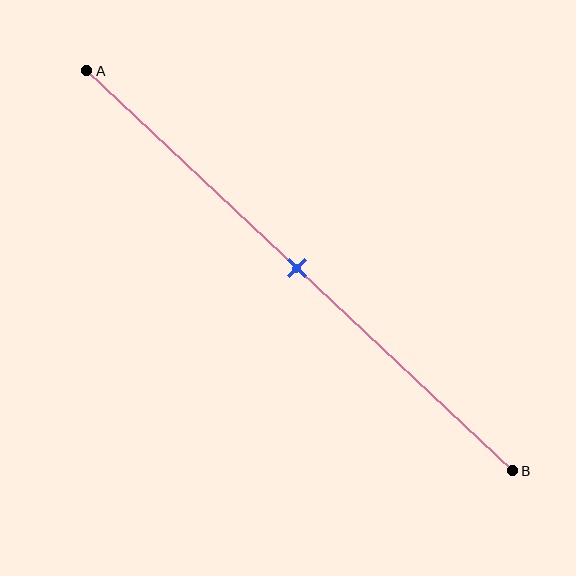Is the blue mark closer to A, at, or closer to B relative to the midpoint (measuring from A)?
The blue mark is approximately at the midpoint of segment AB.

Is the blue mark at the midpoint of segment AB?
Yes, the mark is approximately at the midpoint.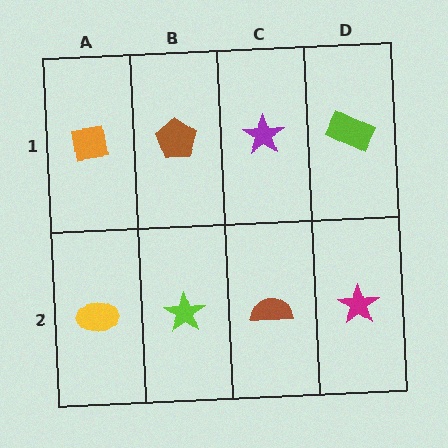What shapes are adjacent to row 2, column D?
A lime rectangle (row 1, column D), a brown semicircle (row 2, column C).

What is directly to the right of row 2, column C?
A magenta star.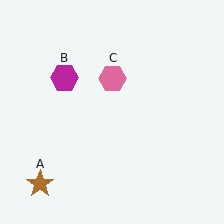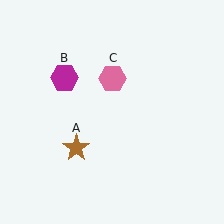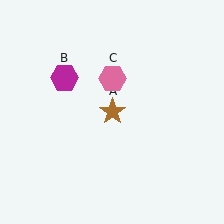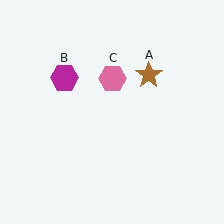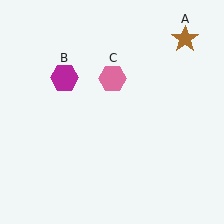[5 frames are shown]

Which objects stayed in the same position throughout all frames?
Magenta hexagon (object B) and pink hexagon (object C) remained stationary.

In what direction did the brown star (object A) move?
The brown star (object A) moved up and to the right.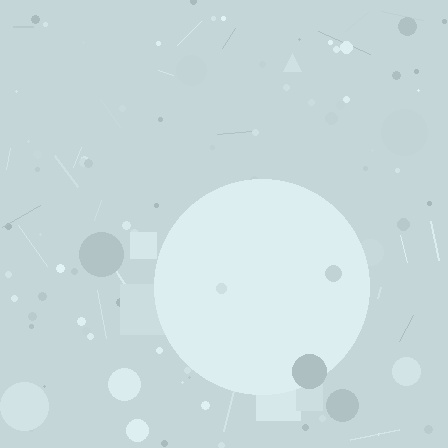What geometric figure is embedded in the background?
A circle is embedded in the background.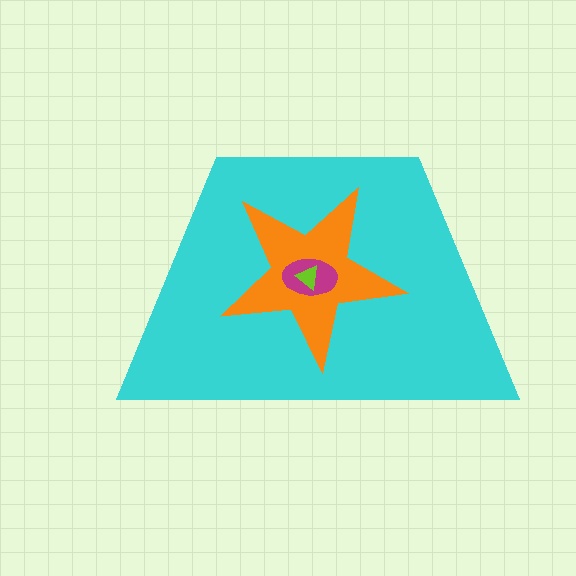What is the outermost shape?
The cyan trapezoid.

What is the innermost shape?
The lime triangle.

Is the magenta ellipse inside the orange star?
Yes.